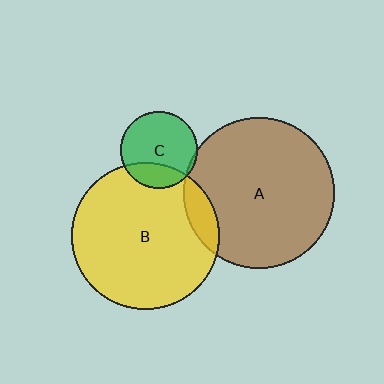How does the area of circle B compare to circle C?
Approximately 3.7 times.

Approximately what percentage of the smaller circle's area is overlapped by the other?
Approximately 10%.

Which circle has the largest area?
Circle A (brown).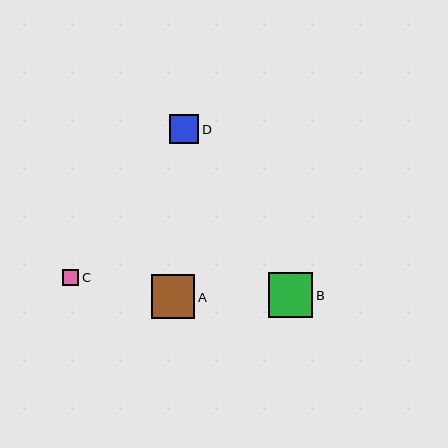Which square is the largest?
Square B is the largest with a size of approximately 45 pixels.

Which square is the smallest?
Square C is the smallest with a size of approximately 16 pixels.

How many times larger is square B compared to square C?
Square B is approximately 2.7 times the size of square C.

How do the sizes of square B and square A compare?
Square B and square A are approximately the same size.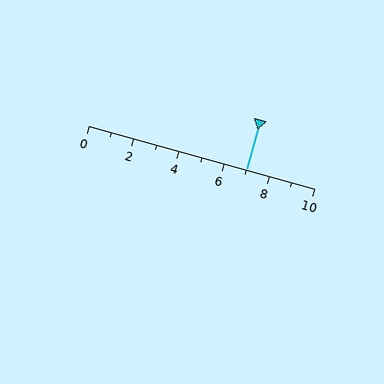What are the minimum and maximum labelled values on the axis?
The axis runs from 0 to 10.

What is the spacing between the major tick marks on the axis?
The major ticks are spaced 2 apart.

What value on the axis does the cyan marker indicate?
The marker indicates approximately 7.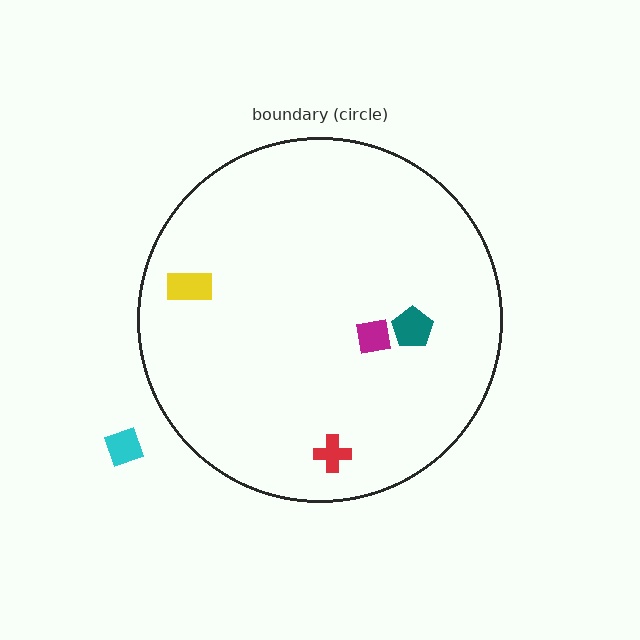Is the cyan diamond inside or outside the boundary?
Outside.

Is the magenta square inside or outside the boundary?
Inside.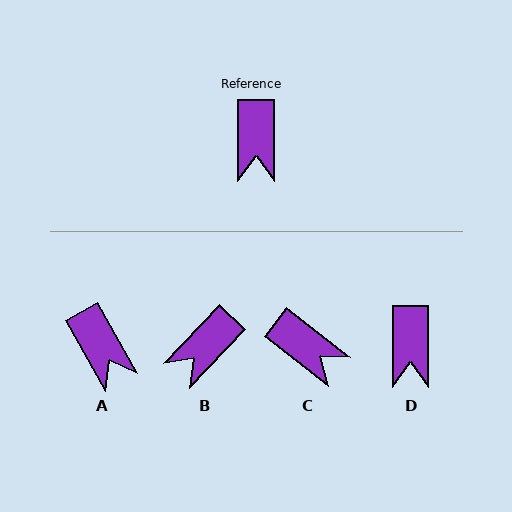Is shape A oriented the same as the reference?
No, it is off by about 29 degrees.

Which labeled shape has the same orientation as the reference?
D.